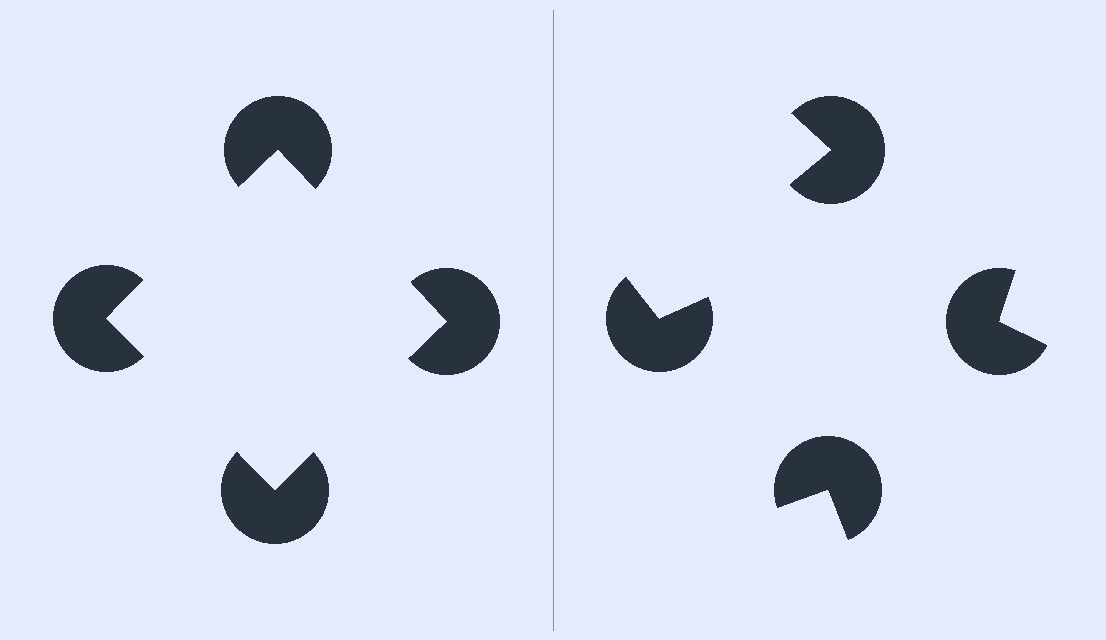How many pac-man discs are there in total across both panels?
8 — 4 on each side.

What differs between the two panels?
The pac-man discs are positioned identically on both sides; only the wedge orientations differ. On the left they align to a square; on the right they are misaligned.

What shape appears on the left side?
An illusory square.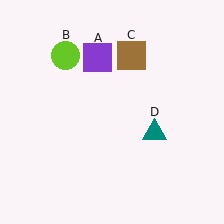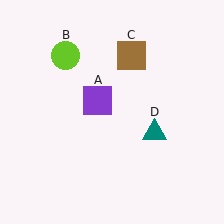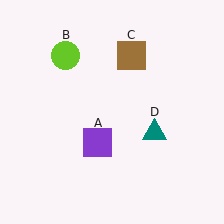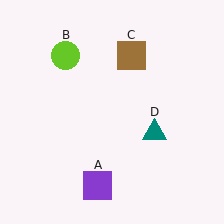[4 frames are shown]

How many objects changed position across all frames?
1 object changed position: purple square (object A).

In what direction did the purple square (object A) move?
The purple square (object A) moved down.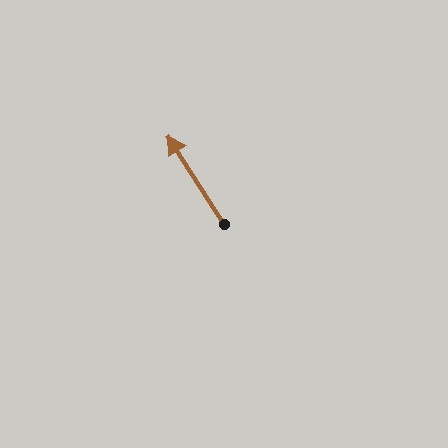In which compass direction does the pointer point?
Northwest.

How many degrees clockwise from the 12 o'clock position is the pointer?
Approximately 328 degrees.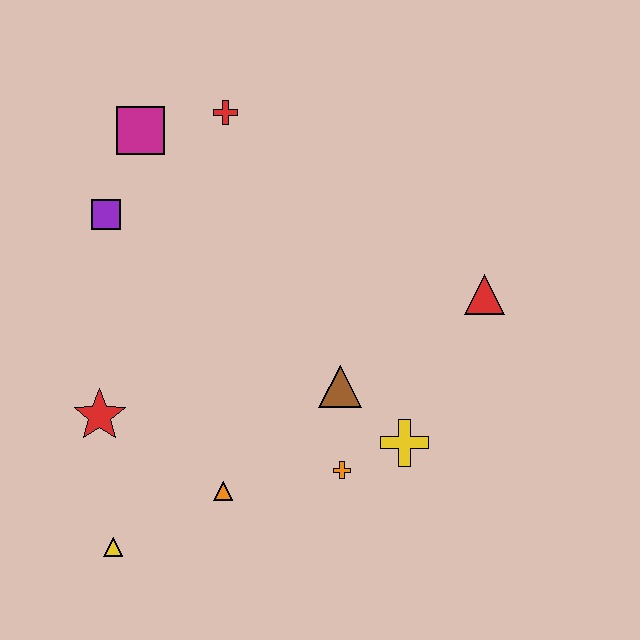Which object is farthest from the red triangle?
The yellow triangle is farthest from the red triangle.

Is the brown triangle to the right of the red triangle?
No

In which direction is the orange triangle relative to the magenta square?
The orange triangle is below the magenta square.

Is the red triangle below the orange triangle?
No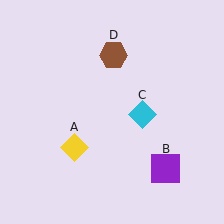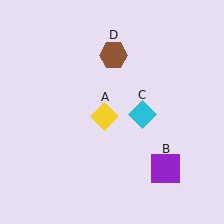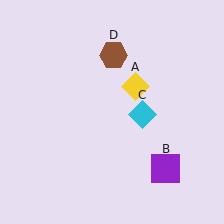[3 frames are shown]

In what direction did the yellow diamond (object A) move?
The yellow diamond (object A) moved up and to the right.